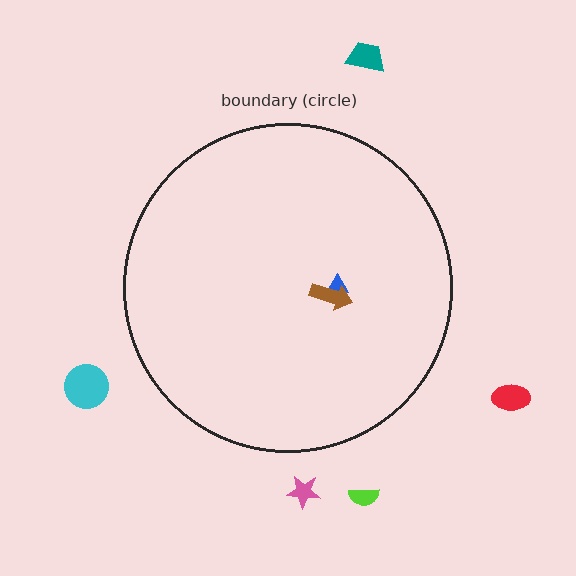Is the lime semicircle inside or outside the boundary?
Outside.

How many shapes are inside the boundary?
2 inside, 5 outside.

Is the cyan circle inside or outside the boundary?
Outside.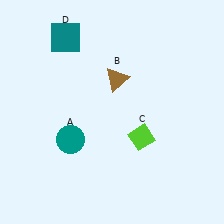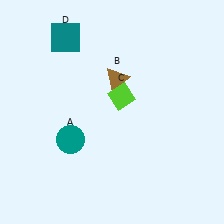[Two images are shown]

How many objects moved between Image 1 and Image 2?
1 object moved between the two images.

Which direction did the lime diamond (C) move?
The lime diamond (C) moved up.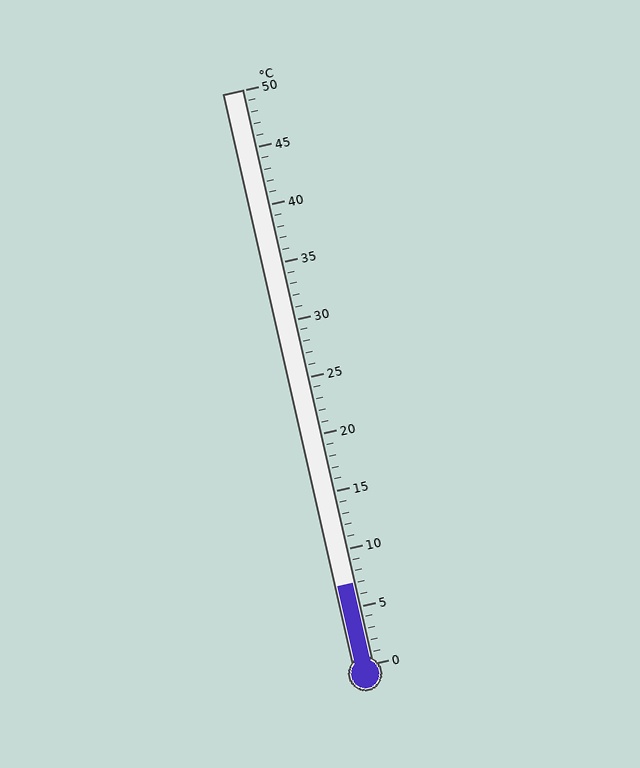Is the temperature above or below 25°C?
The temperature is below 25°C.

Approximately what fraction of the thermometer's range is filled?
The thermometer is filled to approximately 15% of its range.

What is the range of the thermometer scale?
The thermometer scale ranges from 0°C to 50°C.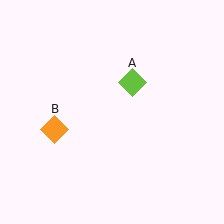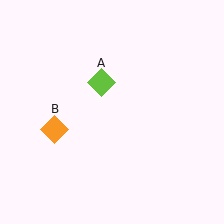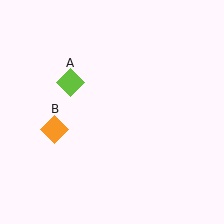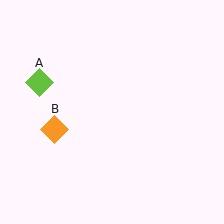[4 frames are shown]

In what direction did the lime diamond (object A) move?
The lime diamond (object A) moved left.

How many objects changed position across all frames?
1 object changed position: lime diamond (object A).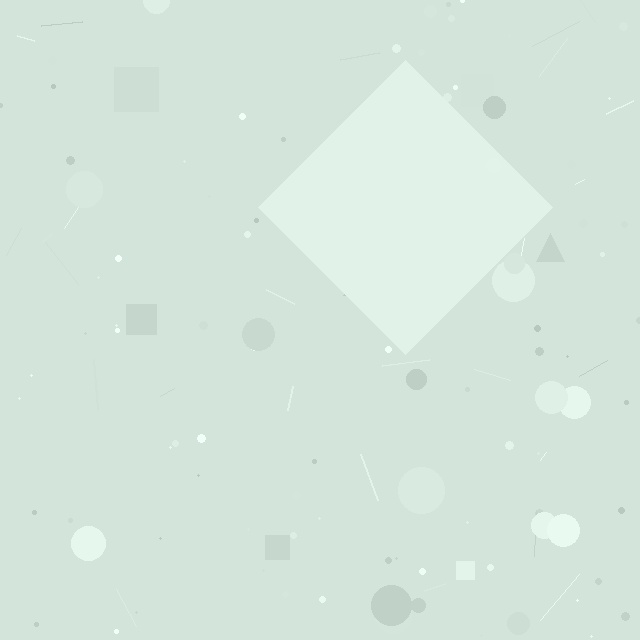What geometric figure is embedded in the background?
A diamond is embedded in the background.